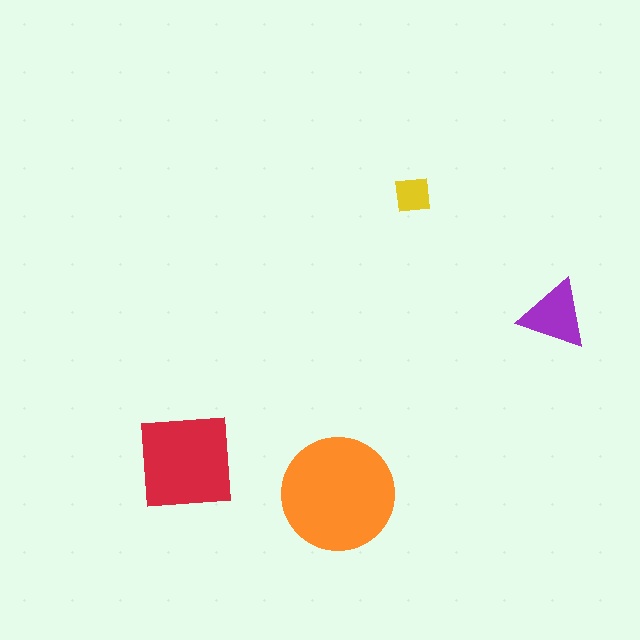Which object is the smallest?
The yellow square.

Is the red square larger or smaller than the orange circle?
Smaller.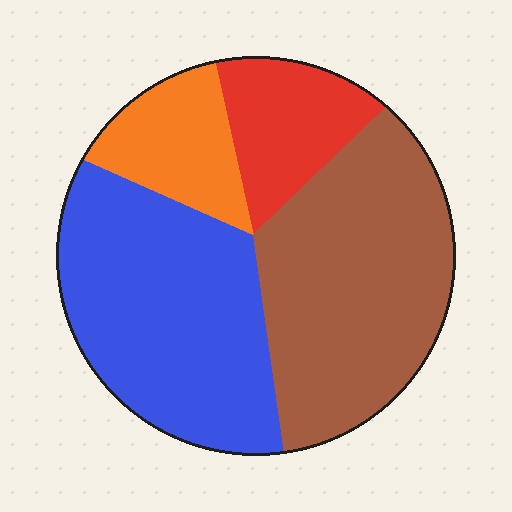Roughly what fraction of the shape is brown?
Brown takes up between a quarter and a half of the shape.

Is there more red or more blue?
Blue.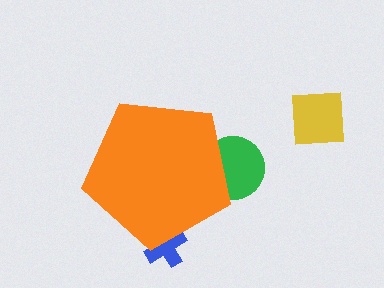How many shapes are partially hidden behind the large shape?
2 shapes are partially hidden.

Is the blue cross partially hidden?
Yes, the blue cross is partially hidden behind the orange pentagon.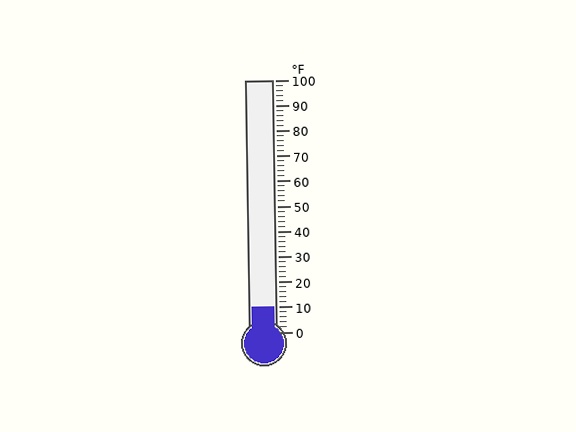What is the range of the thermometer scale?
The thermometer scale ranges from 0°F to 100°F.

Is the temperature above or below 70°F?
The temperature is below 70°F.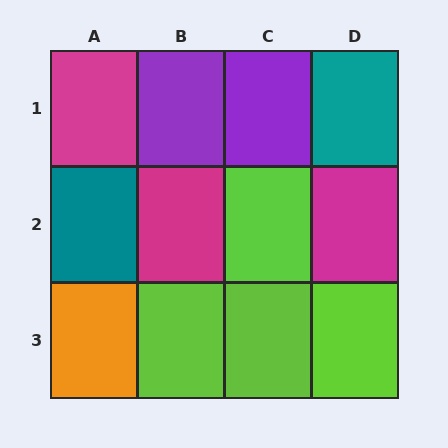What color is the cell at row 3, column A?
Orange.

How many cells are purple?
2 cells are purple.